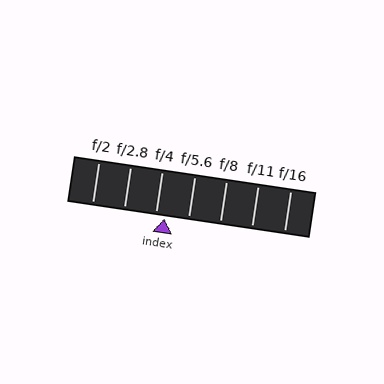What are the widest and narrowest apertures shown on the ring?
The widest aperture shown is f/2 and the narrowest is f/16.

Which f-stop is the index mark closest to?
The index mark is closest to f/4.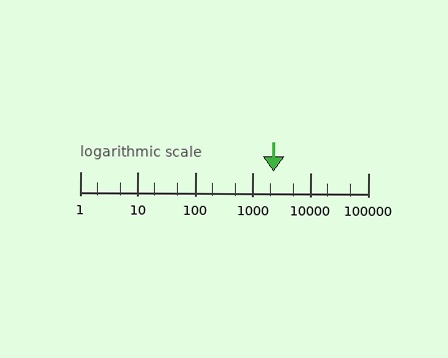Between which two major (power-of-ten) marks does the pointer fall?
The pointer is between 1000 and 10000.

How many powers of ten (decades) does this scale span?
The scale spans 5 decades, from 1 to 100000.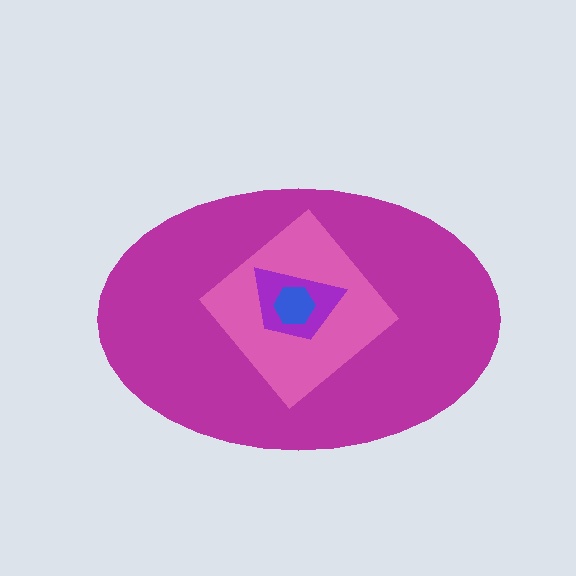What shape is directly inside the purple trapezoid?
The blue hexagon.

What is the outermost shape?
The magenta ellipse.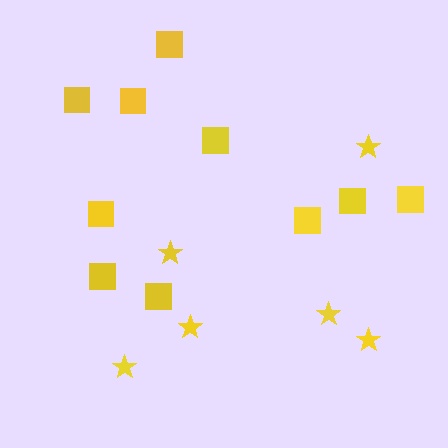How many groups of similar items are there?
There are 2 groups: one group of stars (6) and one group of squares (10).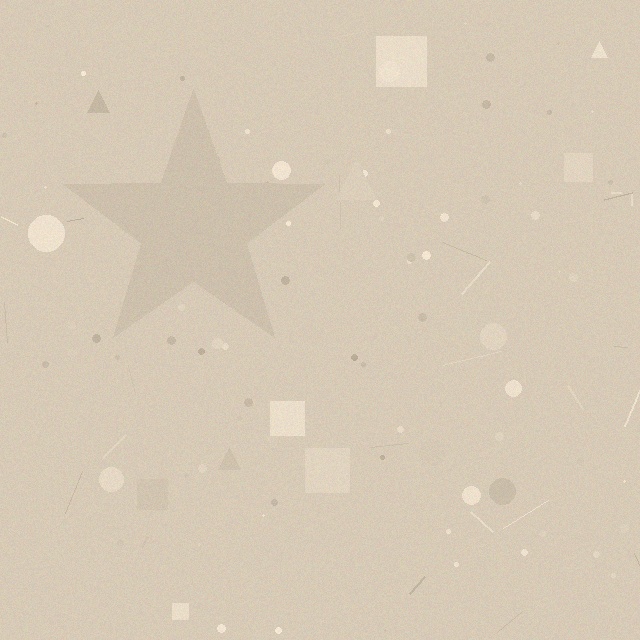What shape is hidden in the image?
A star is hidden in the image.